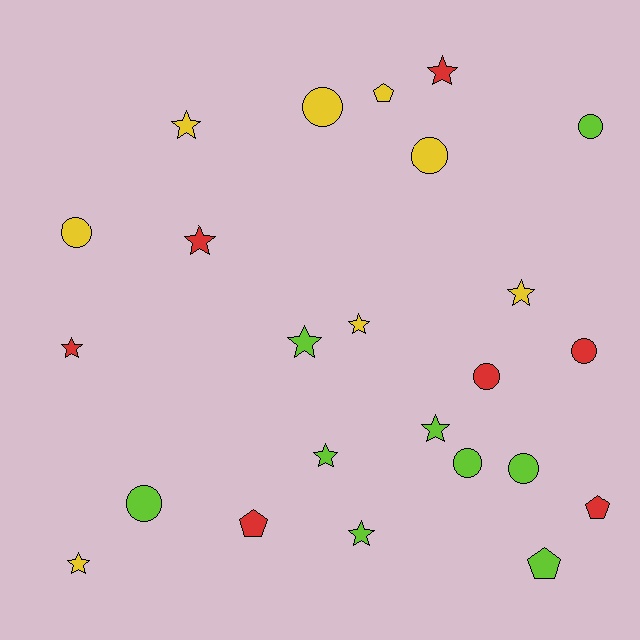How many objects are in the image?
There are 24 objects.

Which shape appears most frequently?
Star, with 11 objects.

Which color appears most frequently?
Lime, with 9 objects.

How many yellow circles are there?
There are 3 yellow circles.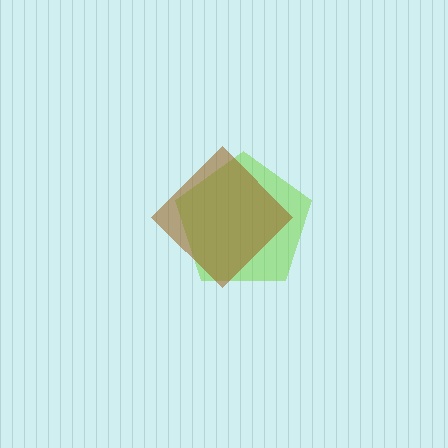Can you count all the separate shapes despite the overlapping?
Yes, there are 2 separate shapes.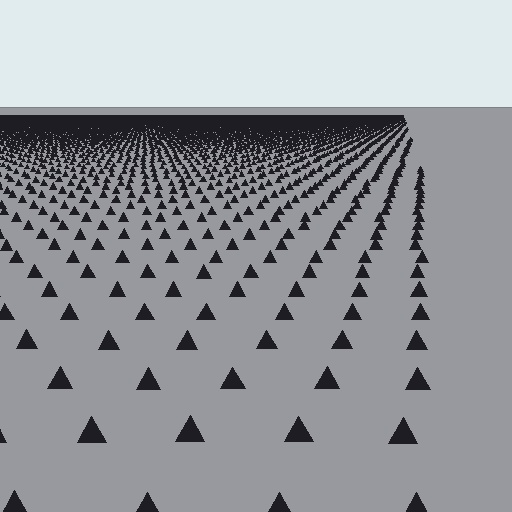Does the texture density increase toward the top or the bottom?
Density increases toward the top.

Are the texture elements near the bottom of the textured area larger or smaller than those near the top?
Larger. Near the bottom, elements are closer to the viewer and appear at a bigger on-screen size.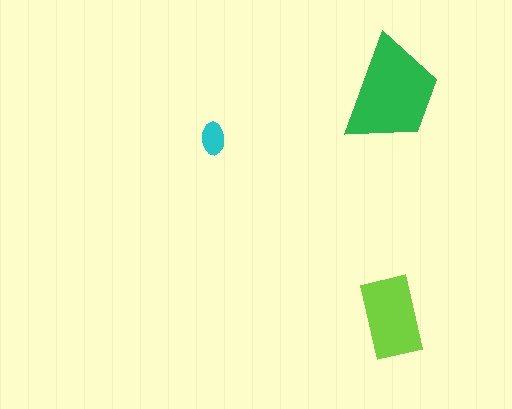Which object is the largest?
The green trapezoid.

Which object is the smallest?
The cyan ellipse.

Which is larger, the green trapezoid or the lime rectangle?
The green trapezoid.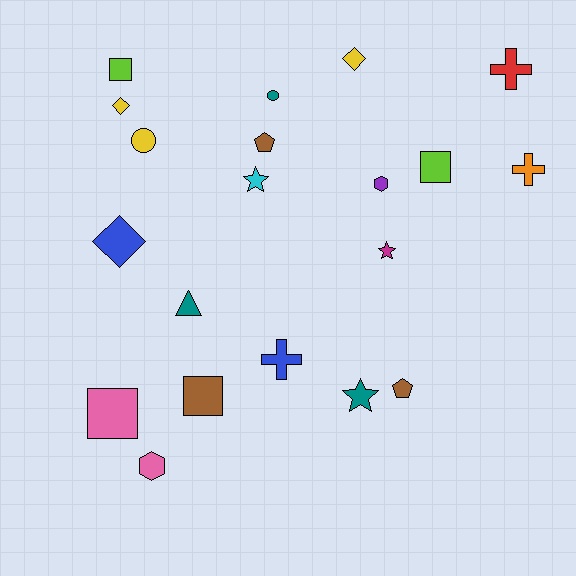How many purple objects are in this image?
There is 1 purple object.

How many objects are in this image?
There are 20 objects.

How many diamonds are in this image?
There are 3 diamonds.